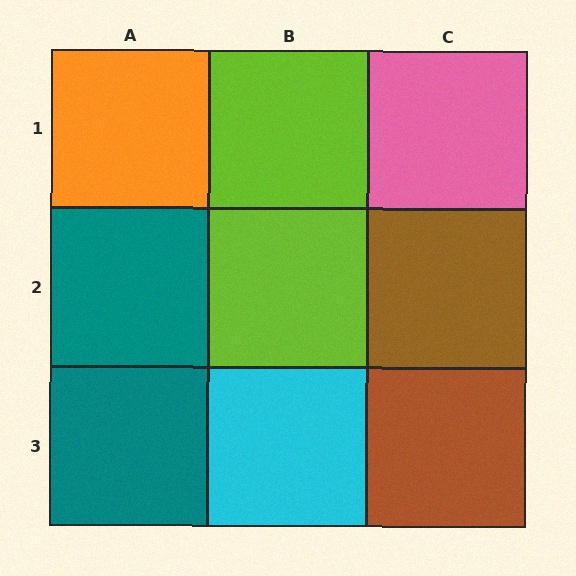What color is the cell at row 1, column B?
Lime.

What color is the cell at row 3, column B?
Cyan.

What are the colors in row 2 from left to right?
Teal, lime, brown.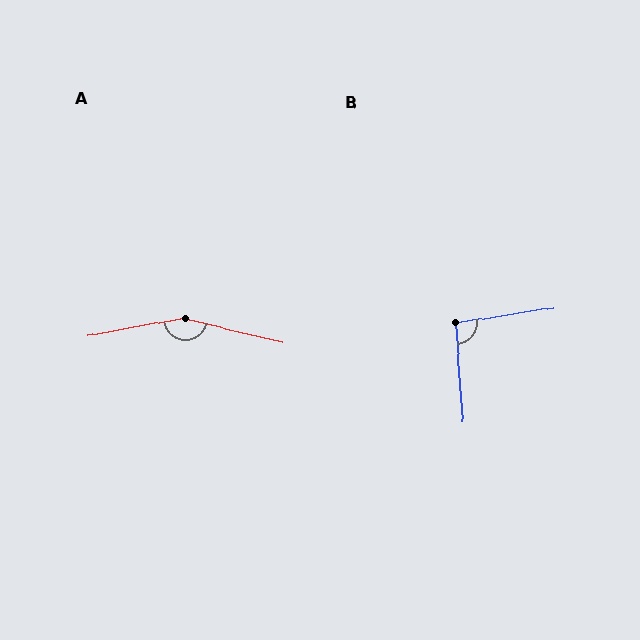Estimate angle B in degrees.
Approximately 94 degrees.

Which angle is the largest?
A, at approximately 155 degrees.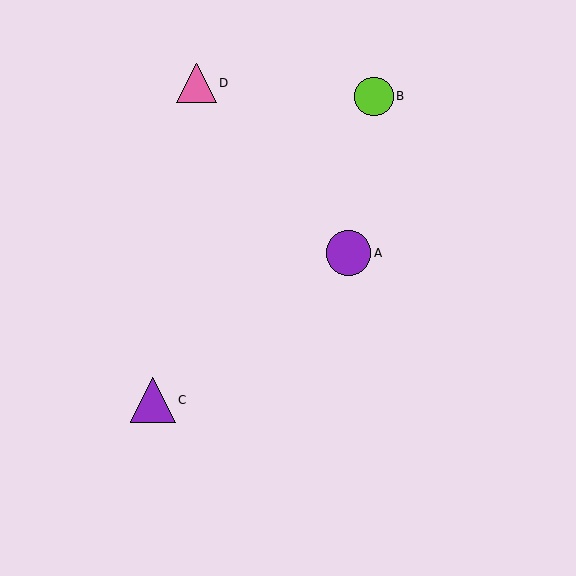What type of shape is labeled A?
Shape A is a purple circle.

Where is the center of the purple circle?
The center of the purple circle is at (348, 253).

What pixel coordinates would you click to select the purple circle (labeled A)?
Click at (348, 253) to select the purple circle A.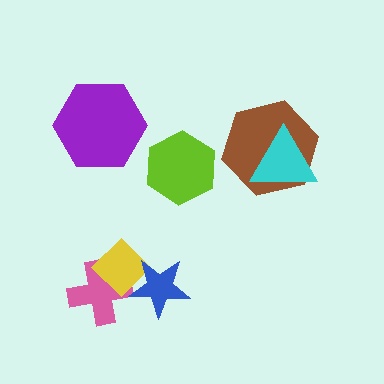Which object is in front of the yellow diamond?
The blue star is in front of the yellow diamond.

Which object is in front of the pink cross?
The yellow diamond is in front of the pink cross.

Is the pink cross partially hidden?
Yes, it is partially covered by another shape.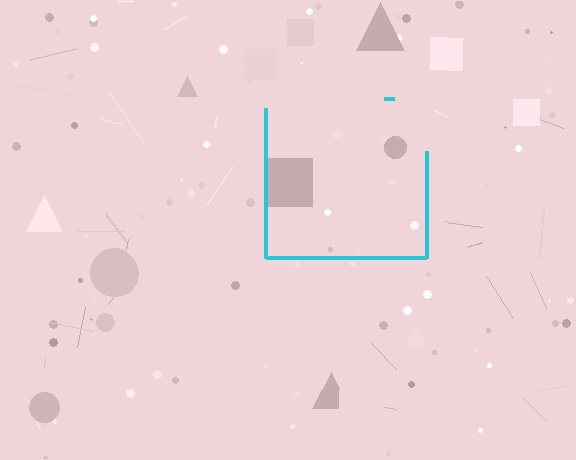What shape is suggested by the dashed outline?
The dashed outline suggests a square.